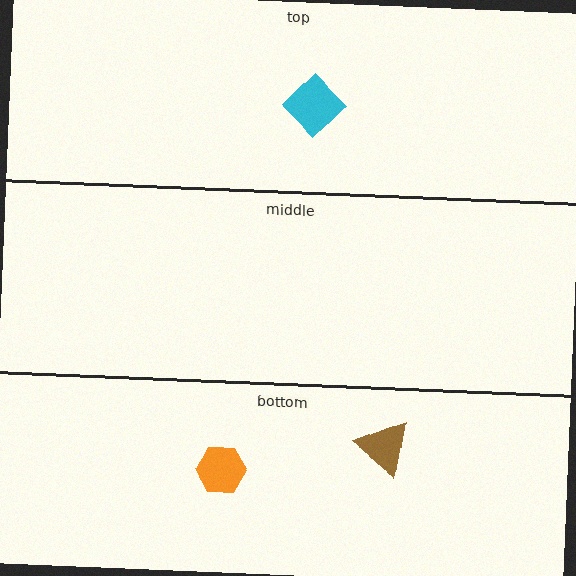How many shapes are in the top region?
1.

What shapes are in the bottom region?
The orange hexagon, the brown triangle.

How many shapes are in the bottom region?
2.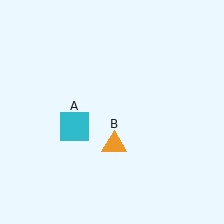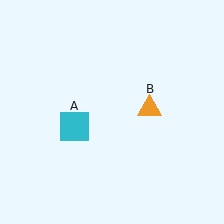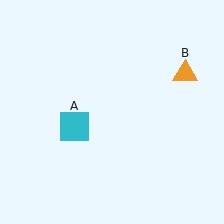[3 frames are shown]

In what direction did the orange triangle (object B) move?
The orange triangle (object B) moved up and to the right.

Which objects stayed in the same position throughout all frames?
Cyan square (object A) remained stationary.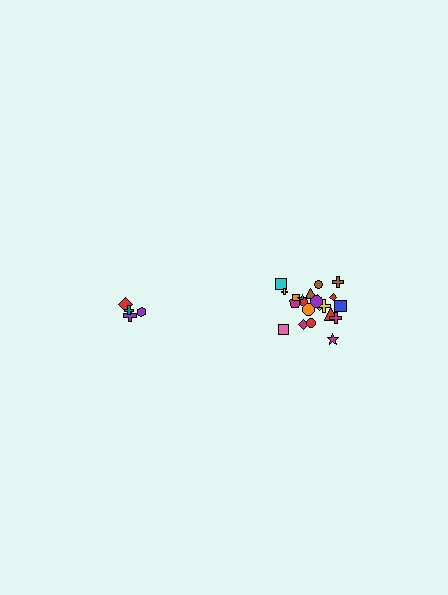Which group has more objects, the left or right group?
The right group.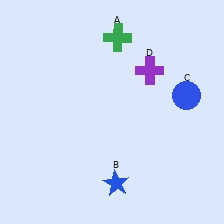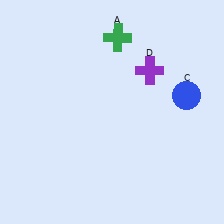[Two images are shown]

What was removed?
The blue star (B) was removed in Image 2.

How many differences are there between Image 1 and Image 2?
There is 1 difference between the two images.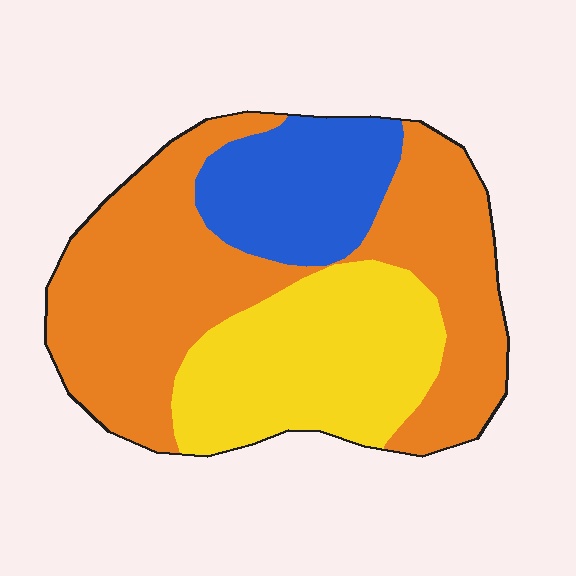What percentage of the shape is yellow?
Yellow covers 29% of the shape.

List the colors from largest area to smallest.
From largest to smallest: orange, yellow, blue.